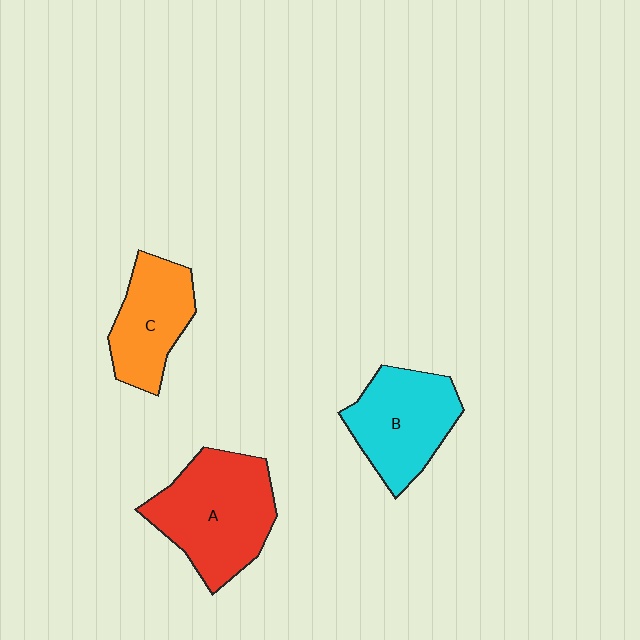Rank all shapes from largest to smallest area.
From largest to smallest: A (red), B (cyan), C (orange).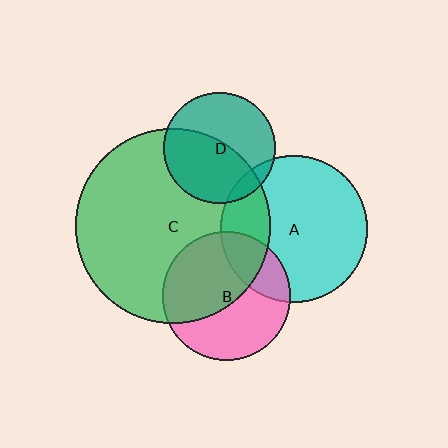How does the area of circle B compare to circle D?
Approximately 1.3 times.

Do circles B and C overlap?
Yes.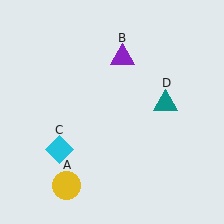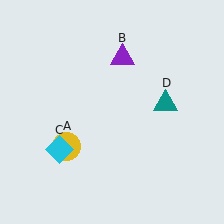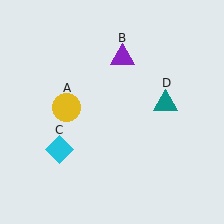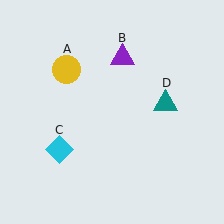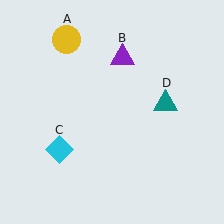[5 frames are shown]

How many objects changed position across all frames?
1 object changed position: yellow circle (object A).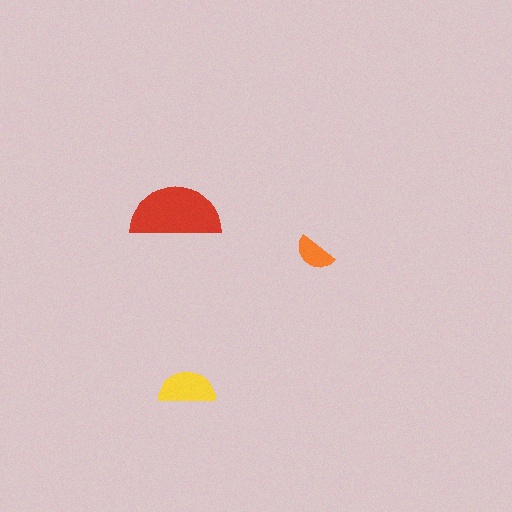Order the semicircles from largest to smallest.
the red one, the yellow one, the orange one.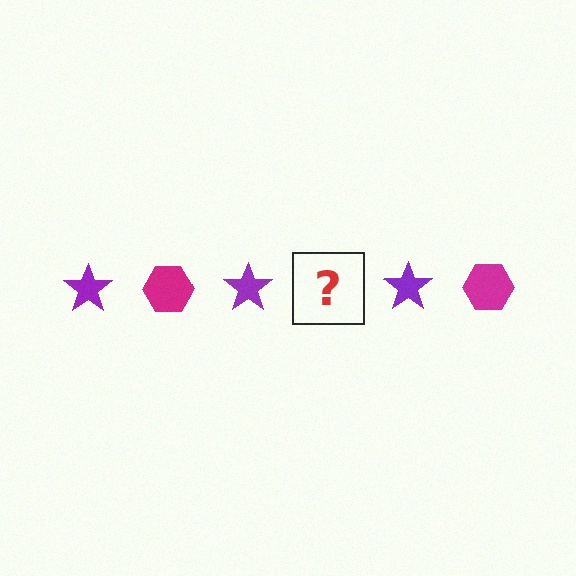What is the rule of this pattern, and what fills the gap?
The rule is that the pattern alternates between purple star and magenta hexagon. The gap should be filled with a magenta hexagon.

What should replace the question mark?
The question mark should be replaced with a magenta hexagon.